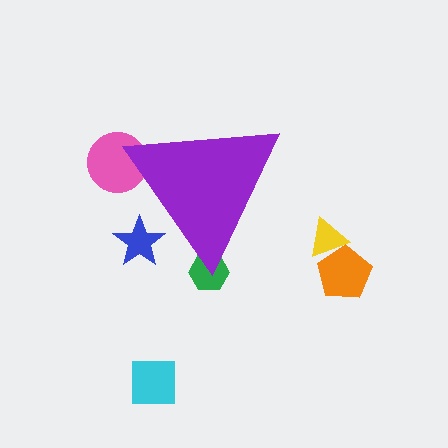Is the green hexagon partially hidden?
Yes, the green hexagon is partially hidden behind the purple triangle.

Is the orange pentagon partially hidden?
No, the orange pentagon is fully visible.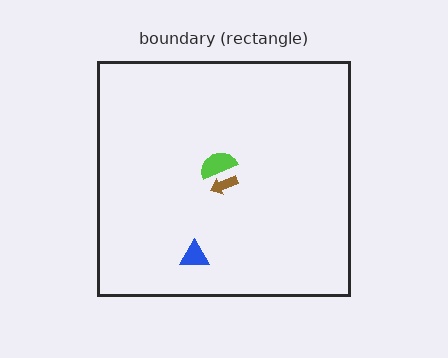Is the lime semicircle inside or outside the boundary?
Inside.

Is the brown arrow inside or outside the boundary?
Inside.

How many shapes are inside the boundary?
3 inside, 0 outside.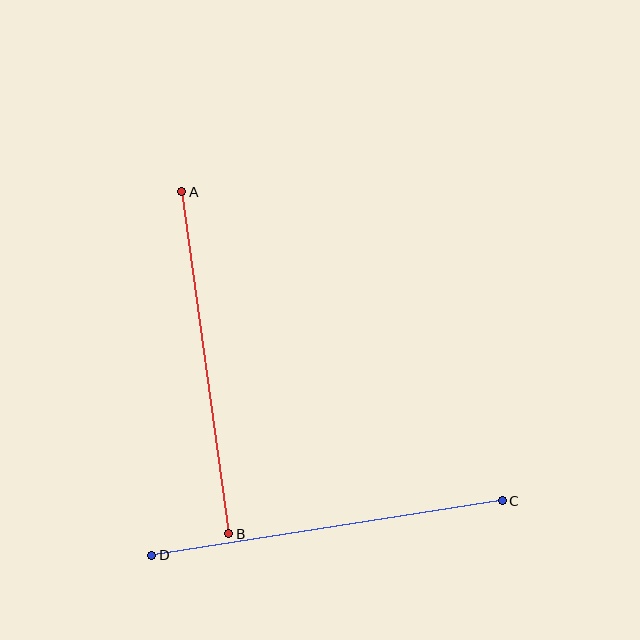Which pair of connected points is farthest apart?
Points C and D are farthest apart.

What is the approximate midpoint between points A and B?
The midpoint is at approximately (205, 363) pixels.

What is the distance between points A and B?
The distance is approximately 345 pixels.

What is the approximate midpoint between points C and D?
The midpoint is at approximately (327, 528) pixels.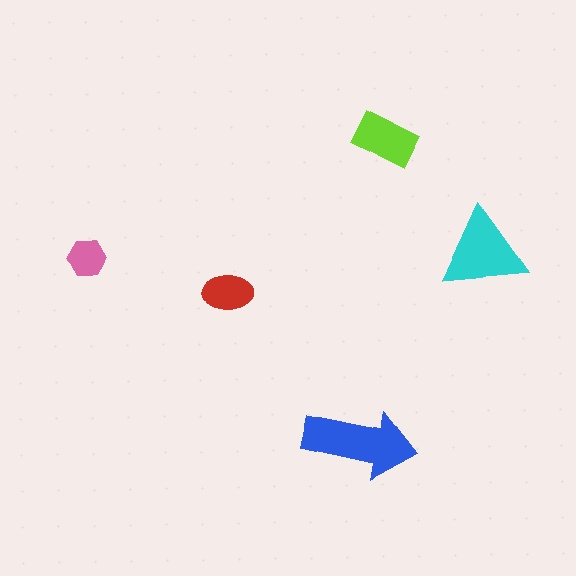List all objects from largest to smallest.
The blue arrow, the cyan triangle, the lime rectangle, the red ellipse, the pink hexagon.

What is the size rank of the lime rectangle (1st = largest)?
3rd.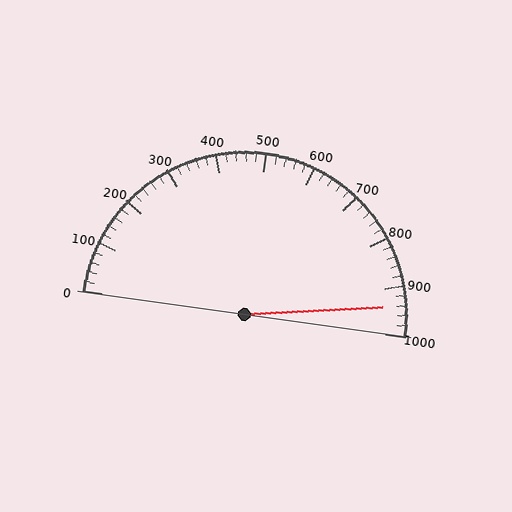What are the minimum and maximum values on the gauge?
The gauge ranges from 0 to 1000.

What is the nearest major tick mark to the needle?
The nearest major tick mark is 900.